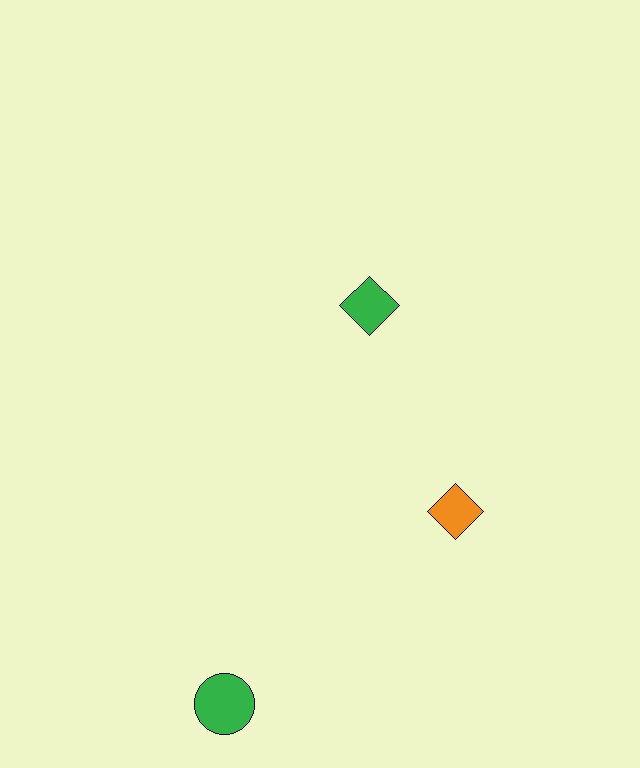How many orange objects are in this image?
There is 1 orange object.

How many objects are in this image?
There are 3 objects.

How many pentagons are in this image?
There are no pentagons.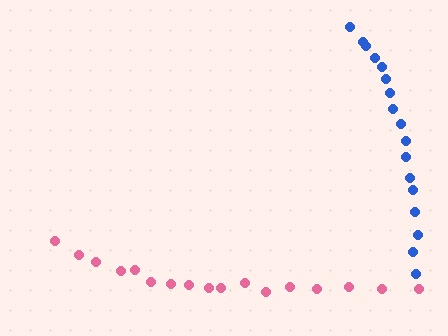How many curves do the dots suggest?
There are 2 distinct paths.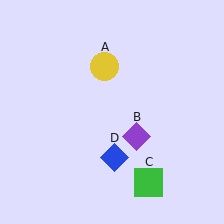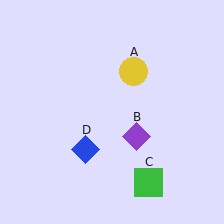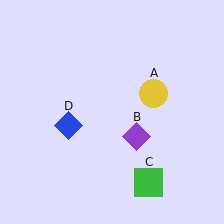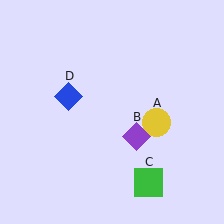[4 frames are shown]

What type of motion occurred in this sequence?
The yellow circle (object A), blue diamond (object D) rotated clockwise around the center of the scene.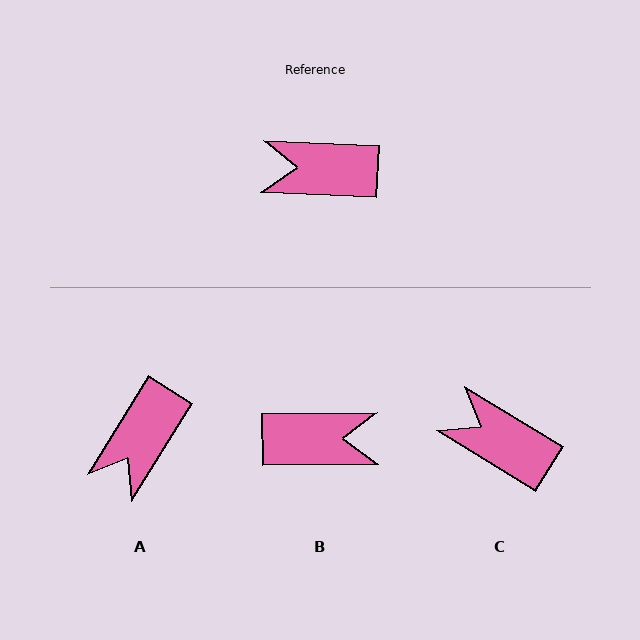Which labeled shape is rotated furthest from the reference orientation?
B, about 177 degrees away.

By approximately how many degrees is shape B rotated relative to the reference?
Approximately 177 degrees clockwise.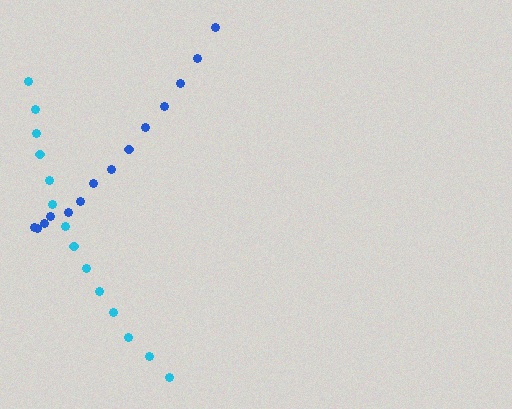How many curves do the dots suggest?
There are 2 distinct paths.